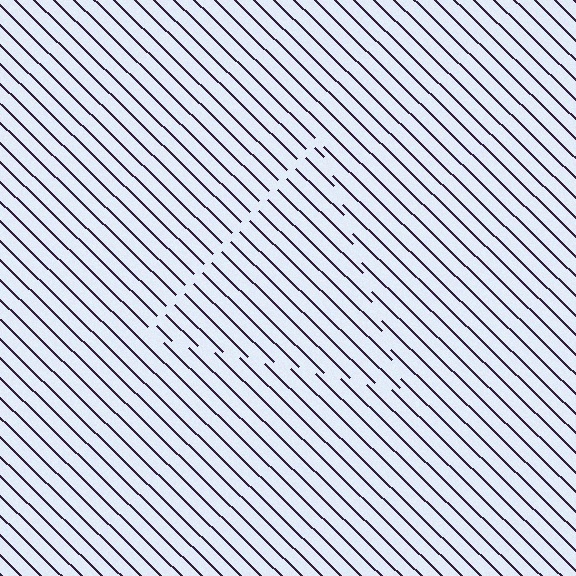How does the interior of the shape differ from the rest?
The interior of the shape contains the same grating, shifted by half a period — the contour is defined by the phase discontinuity where line-ends from the inner and outer gratings abut.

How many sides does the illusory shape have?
3 sides — the line-ends trace a triangle.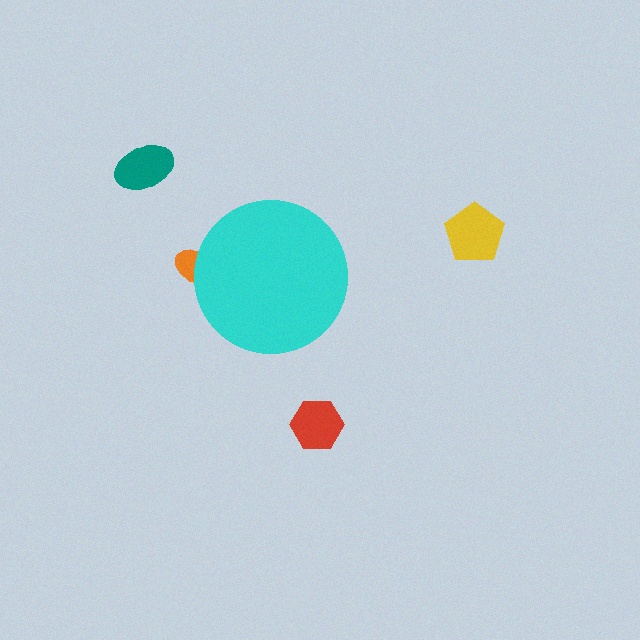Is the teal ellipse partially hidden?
No, the teal ellipse is fully visible.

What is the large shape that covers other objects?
A cyan circle.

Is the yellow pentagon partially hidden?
No, the yellow pentagon is fully visible.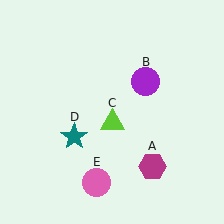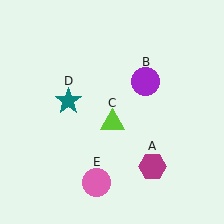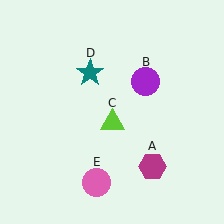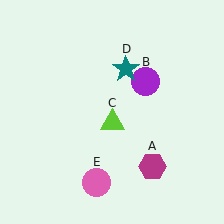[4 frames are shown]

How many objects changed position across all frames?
1 object changed position: teal star (object D).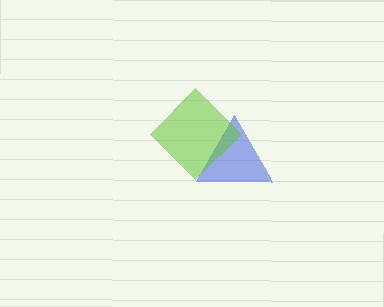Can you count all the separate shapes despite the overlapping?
Yes, there are 2 separate shapes.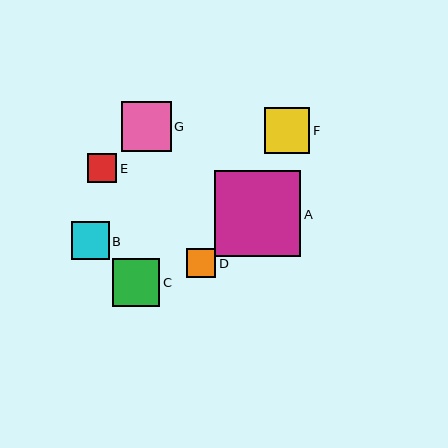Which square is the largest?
Square A is the largest with a size of approximately 86 pixels.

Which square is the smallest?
Square D is the smallest with a size of approximately 29 pixels.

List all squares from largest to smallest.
From largest to smallest: A, G, C, F, B, E, D.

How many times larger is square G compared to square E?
Square G is approximately 1.7 times the size of square E.